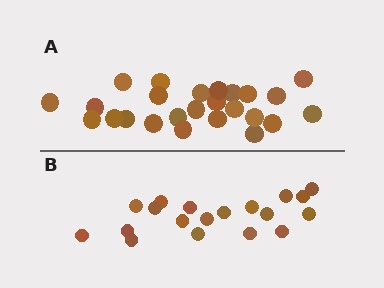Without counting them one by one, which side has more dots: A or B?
Region A (the top region) has more dots.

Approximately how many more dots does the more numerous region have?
Region A has about 6 more dots than region B.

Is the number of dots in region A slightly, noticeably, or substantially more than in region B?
Region A has noticeably more, but not dramatically so. The ratio is roughly 1.3 to 1.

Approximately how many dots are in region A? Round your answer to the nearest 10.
About 20 dots. (The exact count is 25, which rounds to 20.)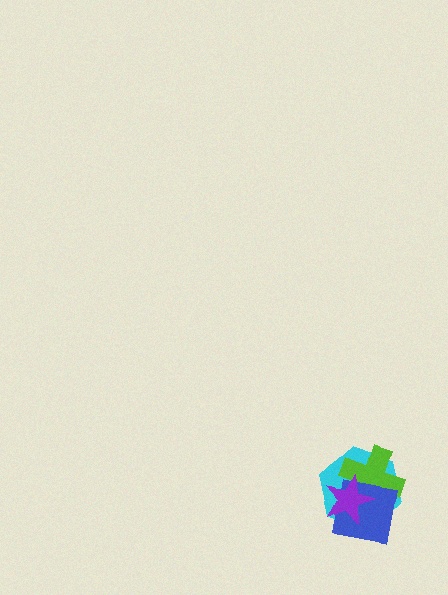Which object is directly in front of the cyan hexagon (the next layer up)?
The lime cross is directly in front of the cyan hexagon.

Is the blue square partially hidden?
Yes, it is partially covered by another shape.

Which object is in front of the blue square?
The purple star is in front of the blue square.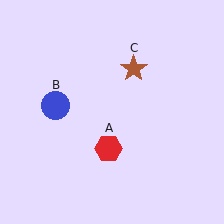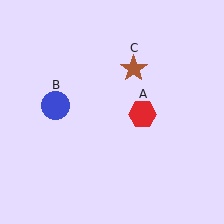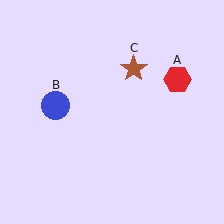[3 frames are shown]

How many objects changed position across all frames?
1 object changed position: red hexagon (object A).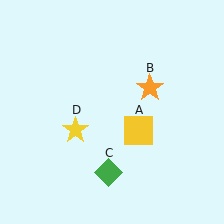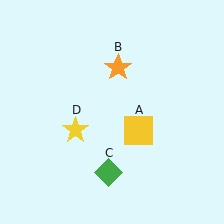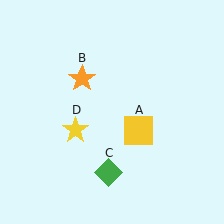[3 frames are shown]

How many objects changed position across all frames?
1 object changed position: orange star (object B).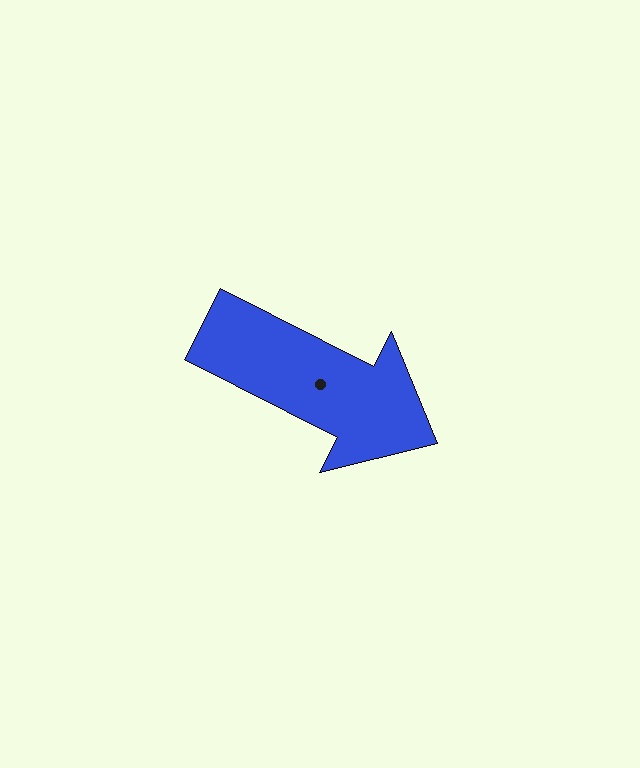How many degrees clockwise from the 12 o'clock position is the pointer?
Approximately 117 degrees.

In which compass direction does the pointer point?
Southeast.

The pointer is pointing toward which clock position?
Roughly 4 o'clock.